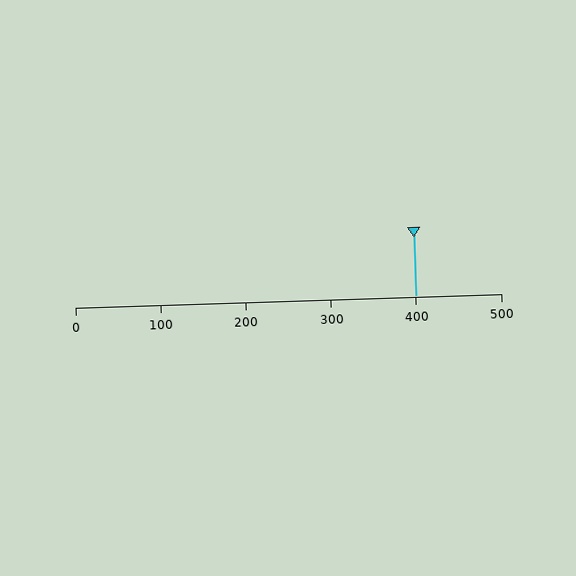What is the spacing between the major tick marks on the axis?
The major ticks are spaced 100 apart.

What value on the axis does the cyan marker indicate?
The marker indicates approximately 400.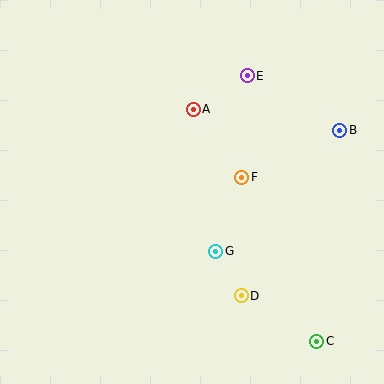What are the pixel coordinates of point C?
Point C is at (317, 341).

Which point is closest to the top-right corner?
Point B is closest to the top-right corner.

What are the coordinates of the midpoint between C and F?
The midpoint between C and F is at (279, 259).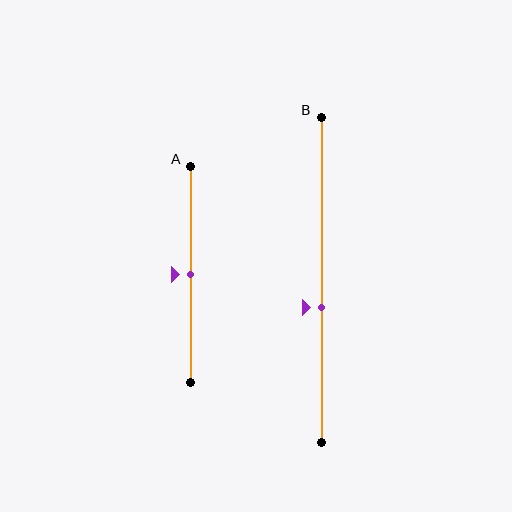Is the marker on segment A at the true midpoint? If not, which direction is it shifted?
Yes, the marker on segment A is at the true midpoint.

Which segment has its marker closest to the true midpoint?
Segment A has its marker closest to the true midpoint.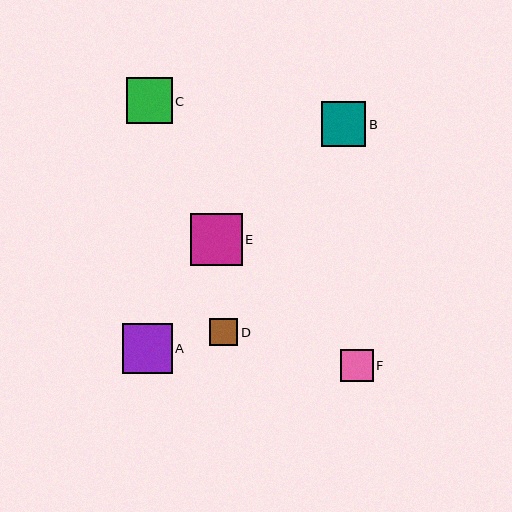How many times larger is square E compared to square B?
Square E is approximately 1.2 times the size of square B.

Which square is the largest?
Square E is the largest with a size of approximately 52 pixels.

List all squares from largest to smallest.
From largest to smallest: E, A, C, B, F, D.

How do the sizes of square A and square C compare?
Square A and square C are approximately the same size.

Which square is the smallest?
Square D is the smallest with a size of approximately 28 pixels.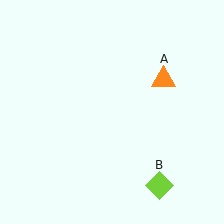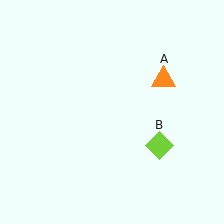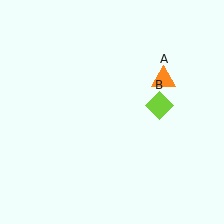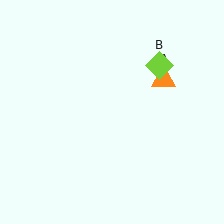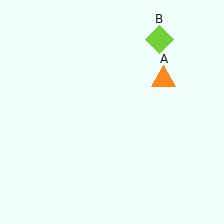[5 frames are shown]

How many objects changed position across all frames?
1 object changed position: lime diamond (object B).